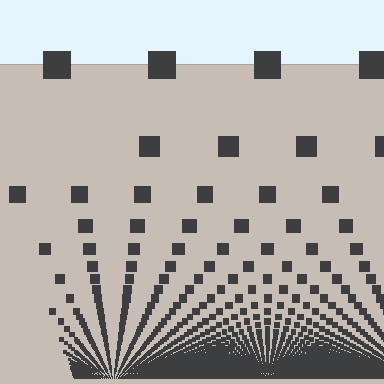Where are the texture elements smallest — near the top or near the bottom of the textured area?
Near the bottom.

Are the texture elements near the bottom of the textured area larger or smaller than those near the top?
Smaller. The gradient is inverted — elements near the bottom are smaller and denser.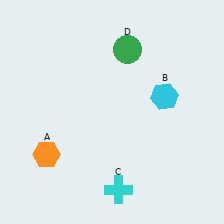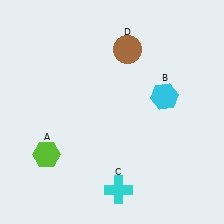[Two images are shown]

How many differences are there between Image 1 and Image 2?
There are 2 differences between the two images.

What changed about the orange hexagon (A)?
In Image 1, A is orange. In Image 2, it changed to lime.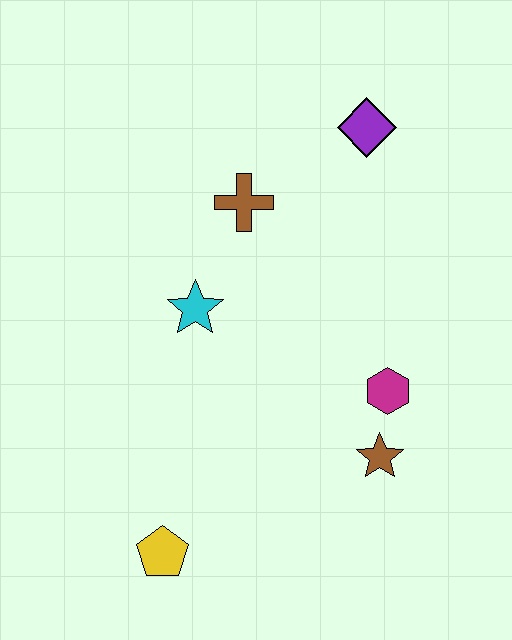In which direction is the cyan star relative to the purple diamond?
The cyan star is below the purple diamond.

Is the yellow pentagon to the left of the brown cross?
Yes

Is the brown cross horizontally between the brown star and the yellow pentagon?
Yes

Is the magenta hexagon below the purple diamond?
Yes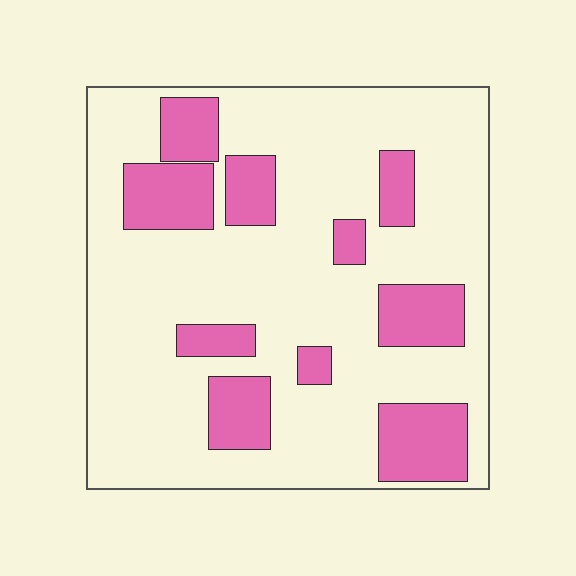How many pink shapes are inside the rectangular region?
10.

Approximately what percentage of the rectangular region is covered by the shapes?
Approximately 25%.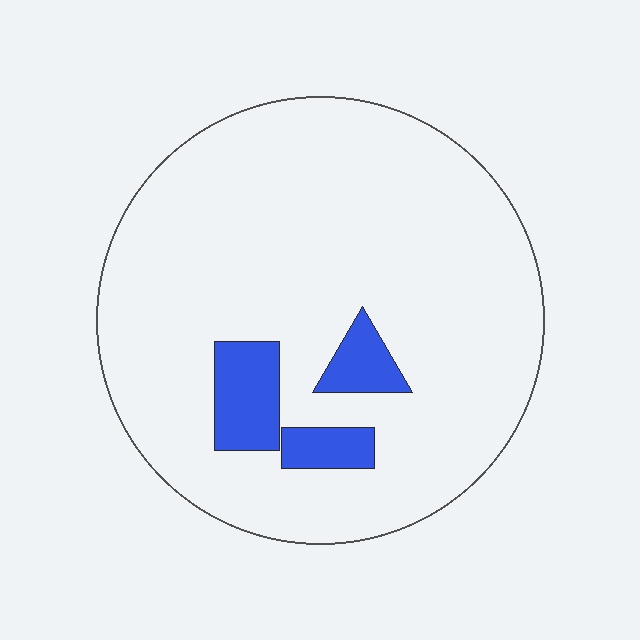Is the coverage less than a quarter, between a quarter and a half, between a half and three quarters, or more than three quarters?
Less than a quarter.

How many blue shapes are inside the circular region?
3.